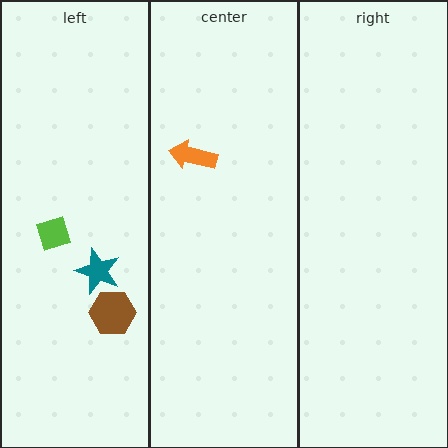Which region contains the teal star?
The left region.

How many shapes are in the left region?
3.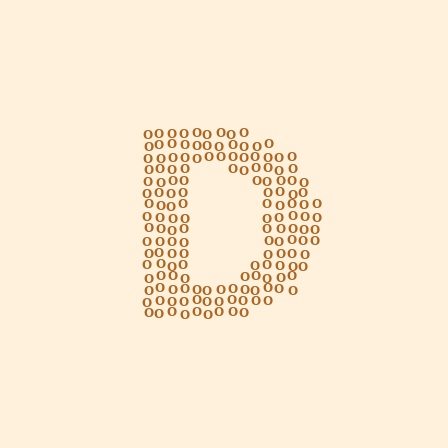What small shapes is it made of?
It is made of small letter O's.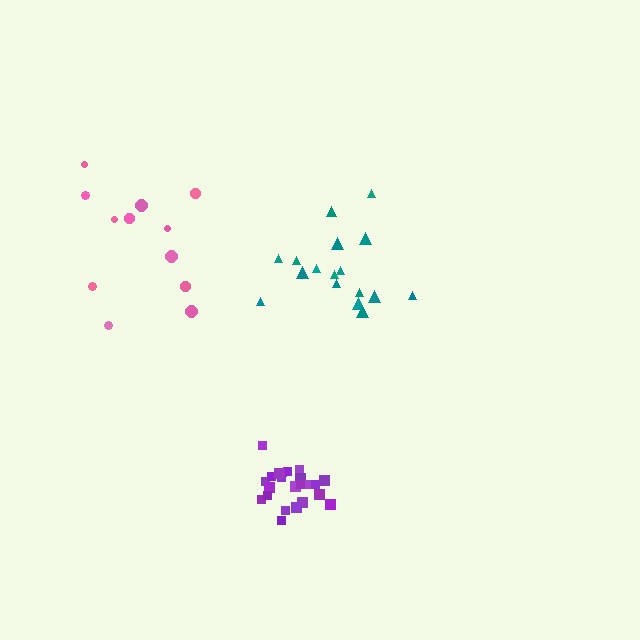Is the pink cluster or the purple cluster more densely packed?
Purple.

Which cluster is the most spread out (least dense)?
Pink.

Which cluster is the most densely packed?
Purple.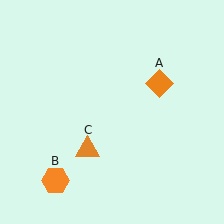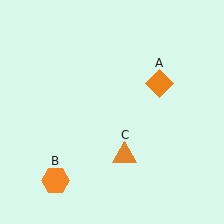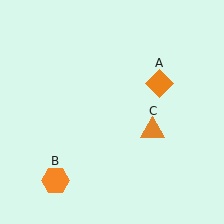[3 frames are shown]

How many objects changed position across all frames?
1 object changed position: orange triangle (object C).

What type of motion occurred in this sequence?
The orange triangle (object C) rotated counterclockwise around the center of the scene.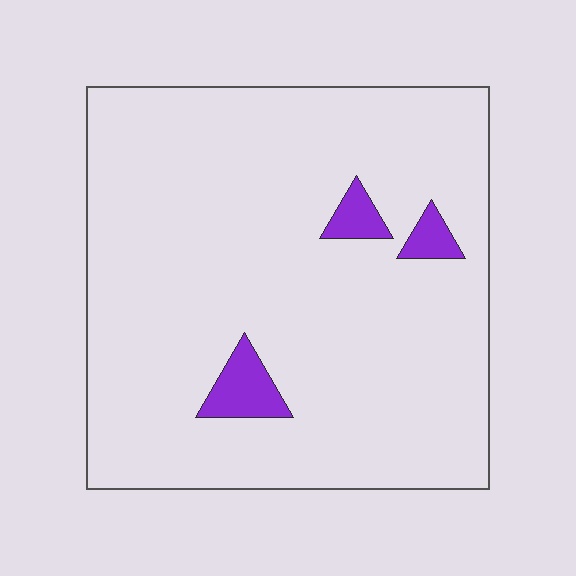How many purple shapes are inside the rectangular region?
3.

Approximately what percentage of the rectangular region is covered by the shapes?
Approximately 5%.